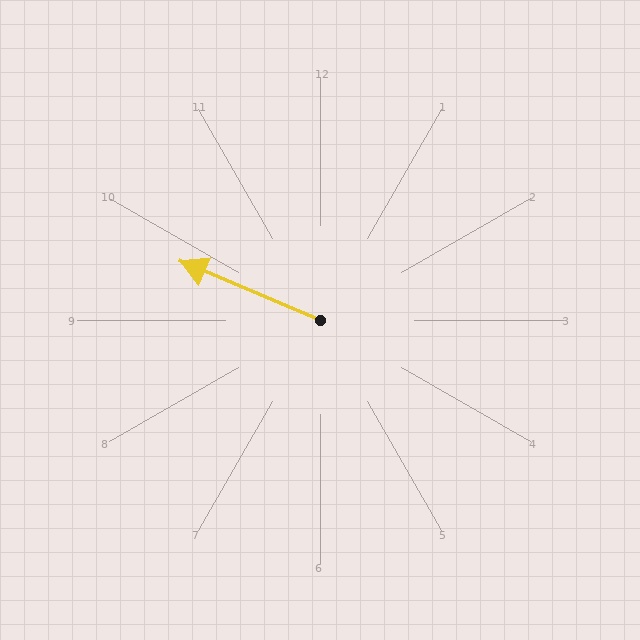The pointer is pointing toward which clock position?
Roughly 10 o'clock.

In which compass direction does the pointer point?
Northwest.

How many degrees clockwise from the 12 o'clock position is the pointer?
Approximately 293 degrees.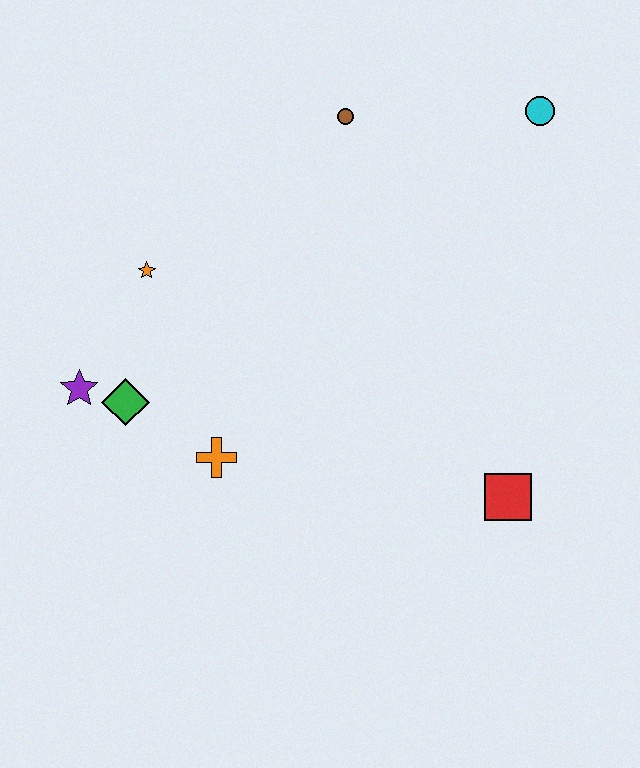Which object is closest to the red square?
The orange cross is closest to the red square.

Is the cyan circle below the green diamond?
No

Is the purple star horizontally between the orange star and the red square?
No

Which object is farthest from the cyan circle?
The purple star is farthest from the cyan circle.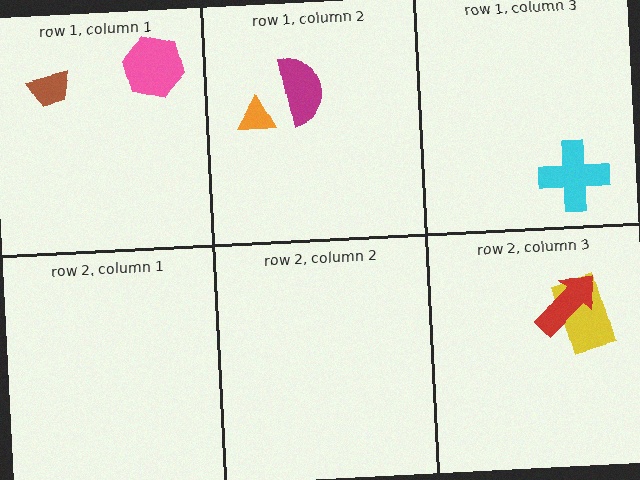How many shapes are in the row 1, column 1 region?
2.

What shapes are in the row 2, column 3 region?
The yellow rectangle, the red arrow.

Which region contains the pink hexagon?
The row 1, column 1 region.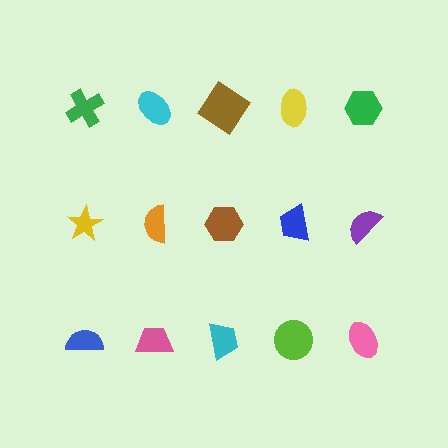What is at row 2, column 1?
A yellow star.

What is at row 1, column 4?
A yellow ellipse.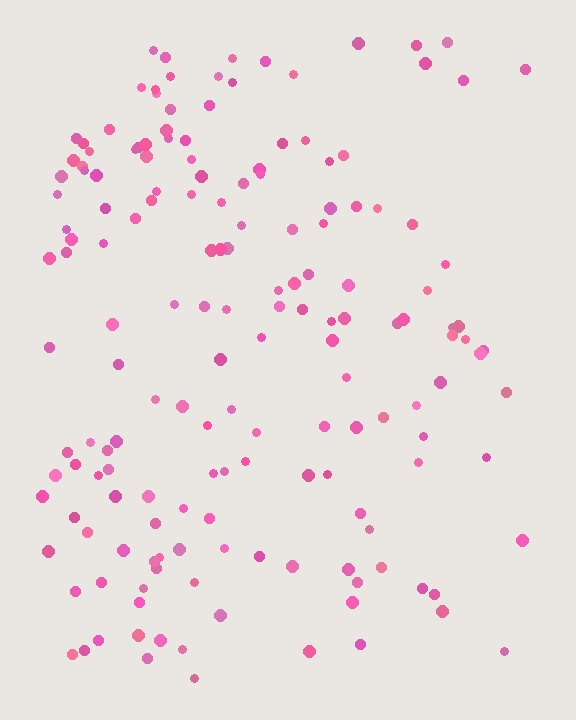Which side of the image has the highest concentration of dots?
The left.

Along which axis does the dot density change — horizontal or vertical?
Horizontal.